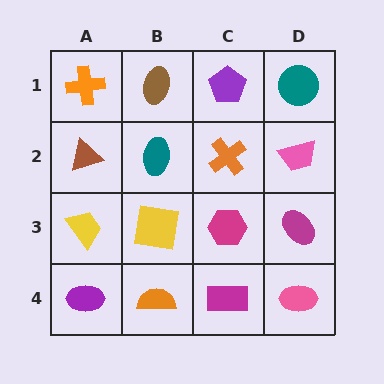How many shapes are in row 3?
4 shapes.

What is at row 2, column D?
A pink trapezoid.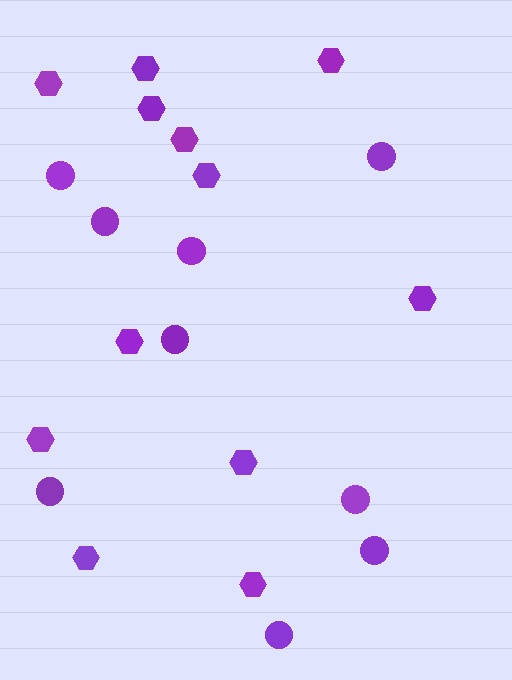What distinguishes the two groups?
There are 2 groups: one group of circles (9) and one group of hexagons (12).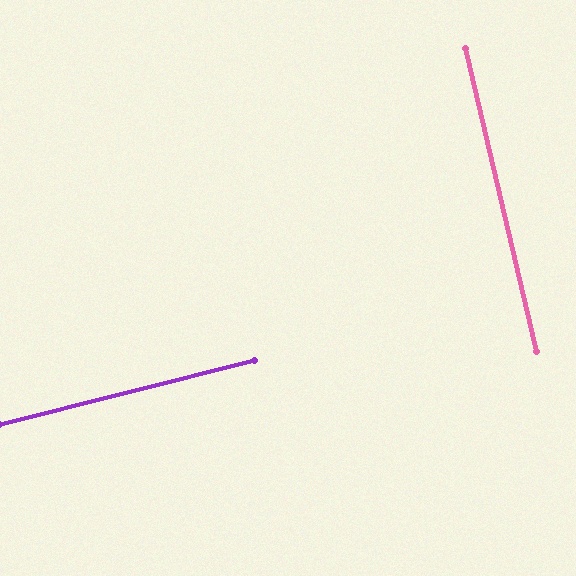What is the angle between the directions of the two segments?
Approximately 89 degrees.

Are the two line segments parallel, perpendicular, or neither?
Perpendicular — they meet at approximately 89°.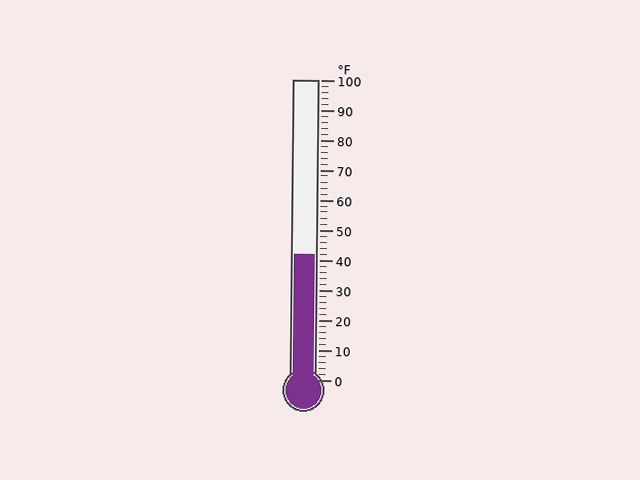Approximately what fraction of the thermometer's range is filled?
The thermometer is filled to approximately 40% of its range.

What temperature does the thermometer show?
The thermometer shows approximately 42°F.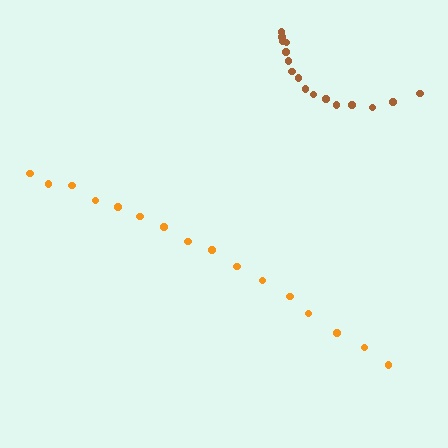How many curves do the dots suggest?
There are 2 distinct paths.